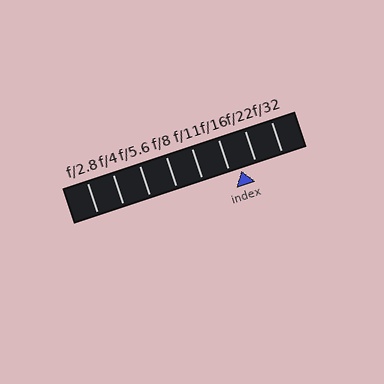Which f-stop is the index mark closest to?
The index mark is closest to f/16.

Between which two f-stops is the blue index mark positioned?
The index mark is between f/16 and f/22.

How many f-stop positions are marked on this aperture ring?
There are 8 f-stop positions marked.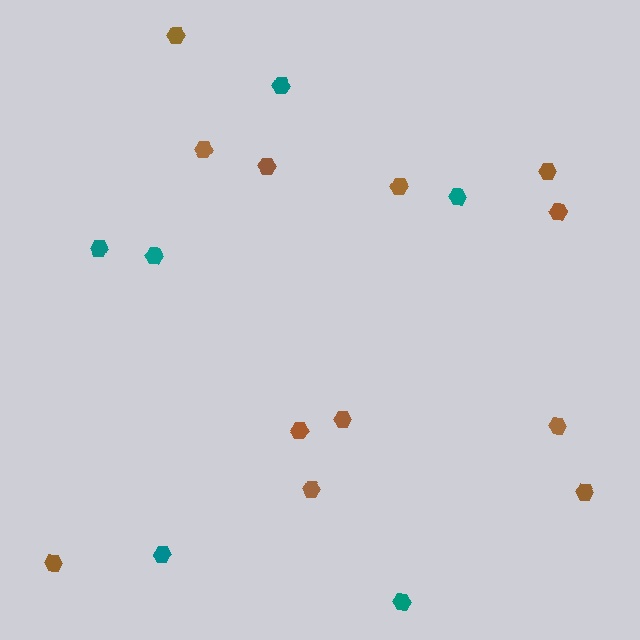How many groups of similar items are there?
There are 2 groups: one group of teal hexagons (6) and one group of brown hexagons (12).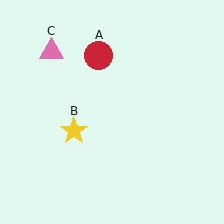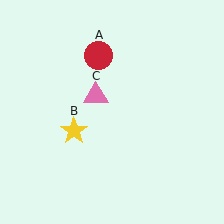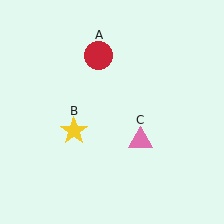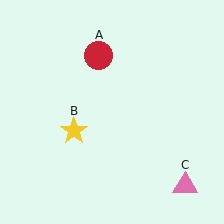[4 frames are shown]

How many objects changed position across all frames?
1 object changed position: pink triangle (object C).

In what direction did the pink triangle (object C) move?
The pink triangle (object C) moved down and to the right.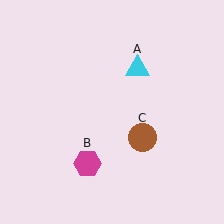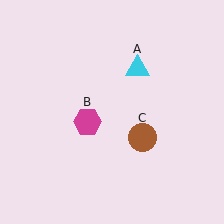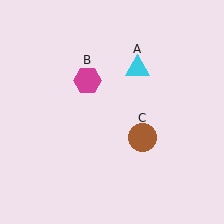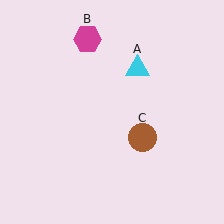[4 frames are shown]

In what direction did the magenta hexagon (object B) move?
The magenta hexagon (object B) moved up.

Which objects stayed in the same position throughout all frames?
Cyan triangle (object A) and brown circle (object C) remained stationary.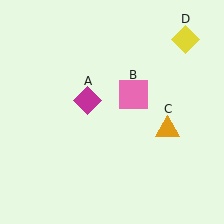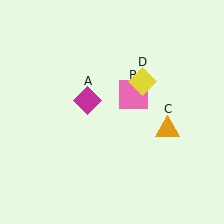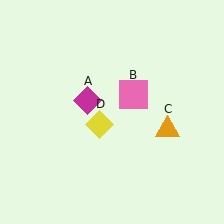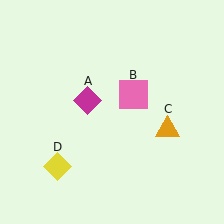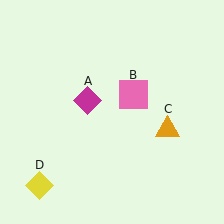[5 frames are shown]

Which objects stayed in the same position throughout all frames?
Magenta diamond (object A) and pink square (object B) and orange triangle (object C) remained stationary.